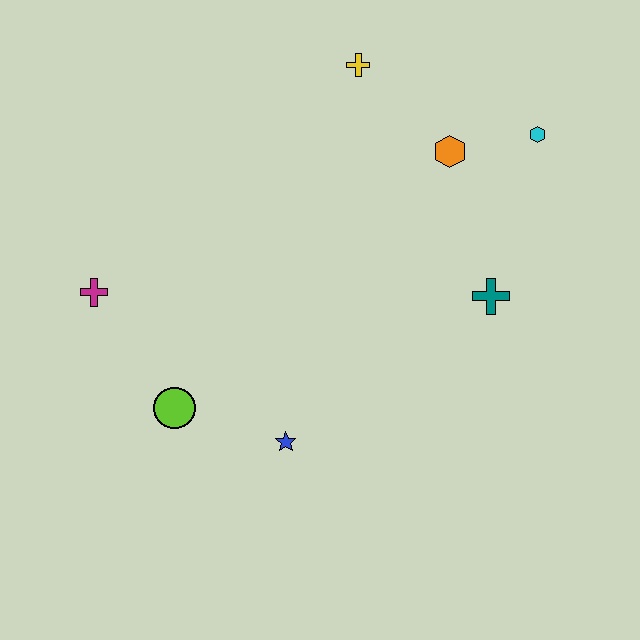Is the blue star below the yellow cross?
Yes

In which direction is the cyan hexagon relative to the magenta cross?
The cyan hexagon is to the right of the magenta cross.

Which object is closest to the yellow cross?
The orange hexagon is closest to the yellow cross.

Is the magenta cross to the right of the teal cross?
No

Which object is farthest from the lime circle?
The cyan hexagon is farthest from the lime circle.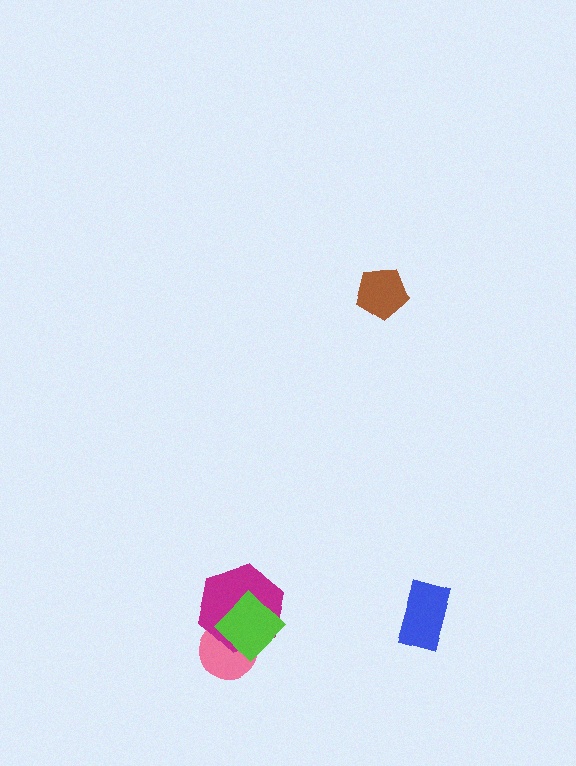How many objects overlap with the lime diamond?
2 objects overlap with the lime diamond.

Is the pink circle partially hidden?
Yes, it is partially covered by another shape.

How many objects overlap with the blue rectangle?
0 objects overlap with the blue rectangle.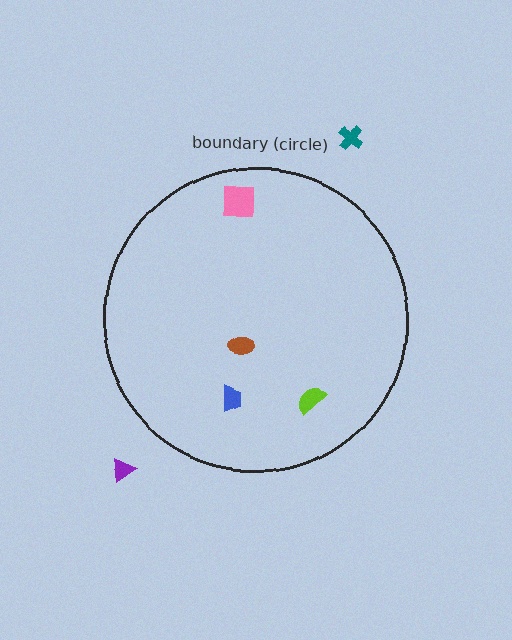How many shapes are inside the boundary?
4 inside, 2 outside.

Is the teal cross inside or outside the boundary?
Outside.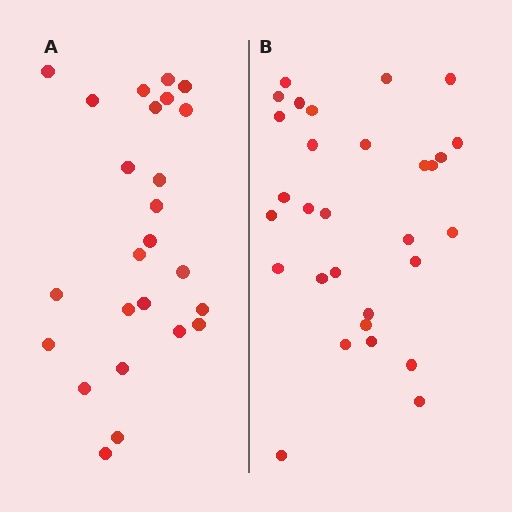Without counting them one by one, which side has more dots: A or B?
Region B (the right region) has more dots.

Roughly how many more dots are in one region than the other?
Region B has about 5 more dots than region A.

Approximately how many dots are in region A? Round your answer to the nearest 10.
About 20 dots. (The exact count is 25, which rounds to 20.)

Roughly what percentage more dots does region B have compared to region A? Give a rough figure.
About 20% more.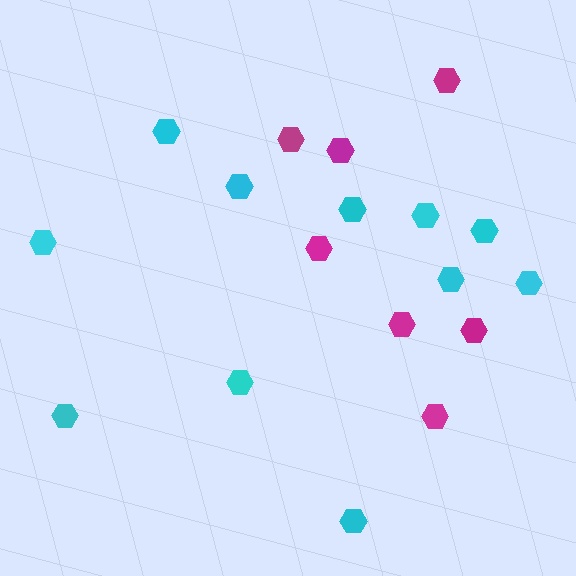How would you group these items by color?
There are 2 groups: one group of cyan hexagons (11) and one group of magenta hexagons (7).